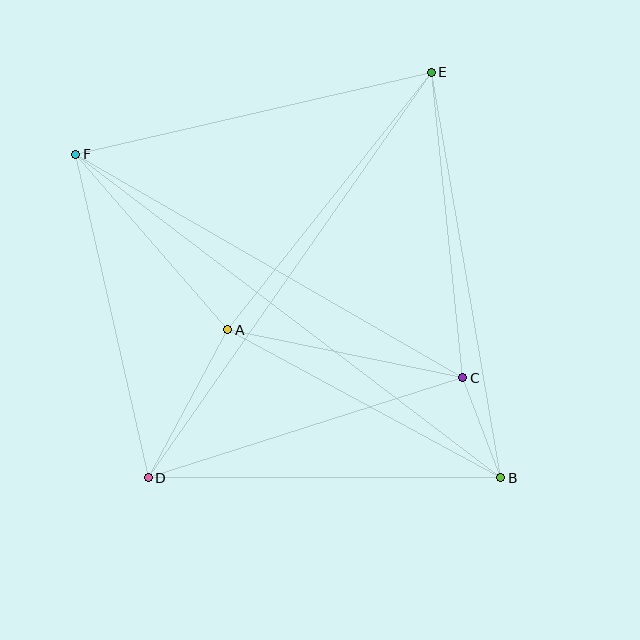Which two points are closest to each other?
Points B and C are closest to each other.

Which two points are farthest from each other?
Points B and F are farthest from each other.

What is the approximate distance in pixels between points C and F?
The distance between C and F is approximately 447 pixels.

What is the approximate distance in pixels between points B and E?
The distance between B and E is approximately 411 pixels.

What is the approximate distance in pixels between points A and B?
The distance between A and B is approximately 311 pixels.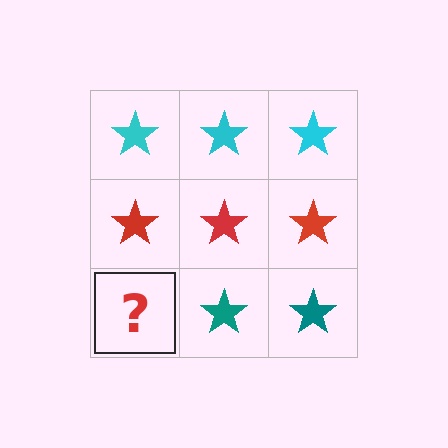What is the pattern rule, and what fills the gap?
The rule is that each row has a consistent color. The gap should be filled with a teal star.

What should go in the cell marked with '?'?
The missing cell should contain a teal star.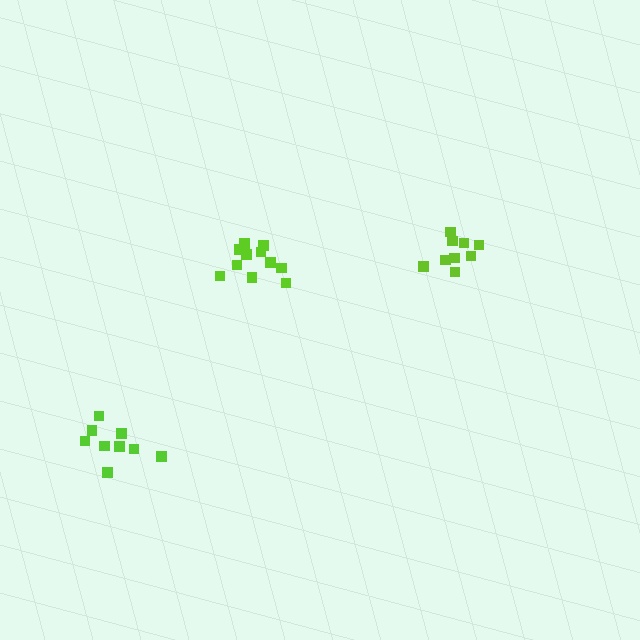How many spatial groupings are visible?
There are 3 spatial groupings.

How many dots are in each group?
Group 1: 9 dots, Group 2: 11 dots, Group 3: 9 dots (29 total).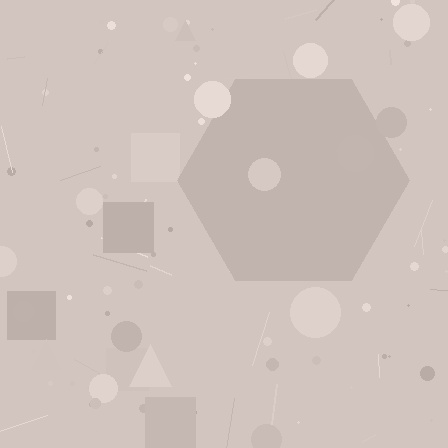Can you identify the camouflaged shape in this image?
The camouflaged shape is a hexagon.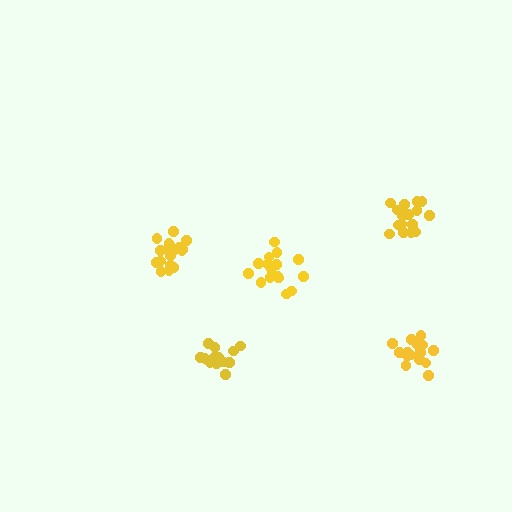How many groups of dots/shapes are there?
There are 5 groups.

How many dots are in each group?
Group 1: 16 dots, Group 2: 17 dots, Group 3: 20 dots, Group 4: 14 dots, Group 5: 17 dots (84 total).